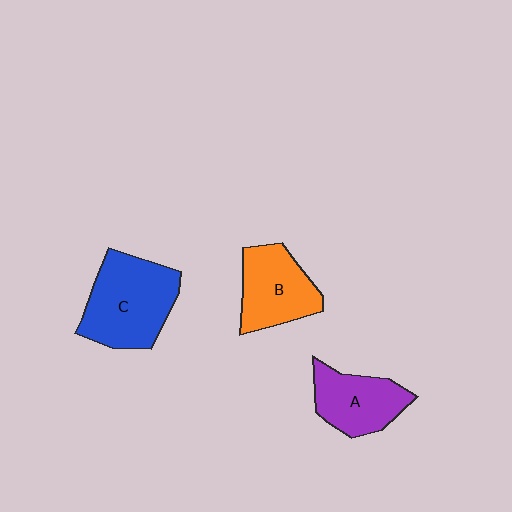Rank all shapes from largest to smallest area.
From largest to smallest: C (blue), B (orange), A (purple).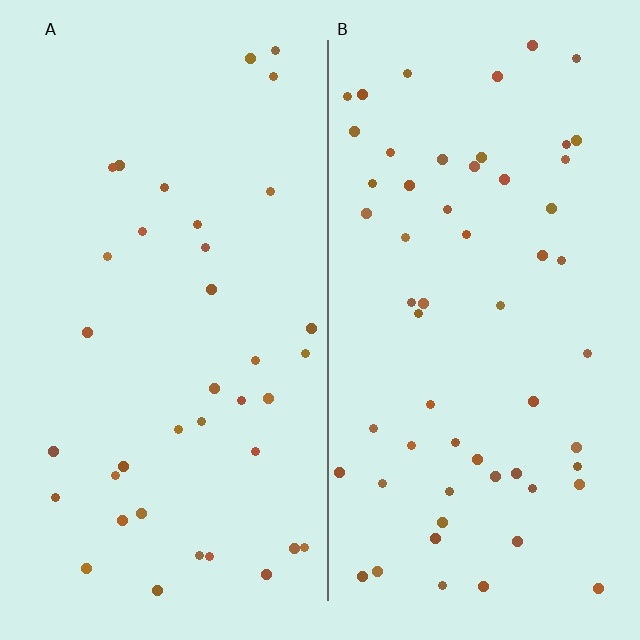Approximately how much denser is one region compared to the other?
Approximately 1.6× — region B over region A.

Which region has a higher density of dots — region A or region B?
B (the right).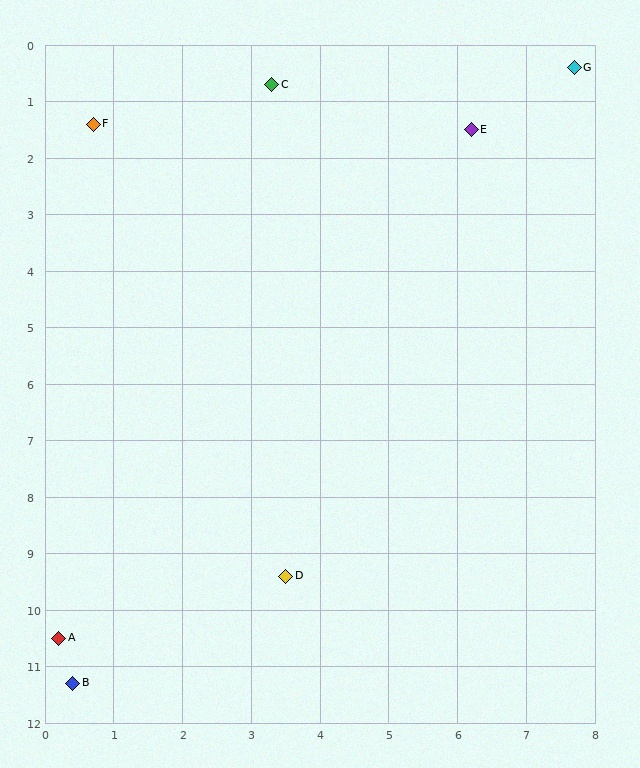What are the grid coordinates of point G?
Point G is at approximately (7.7, 0.4).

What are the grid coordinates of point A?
Point A is at approximately (0.2, 10.5).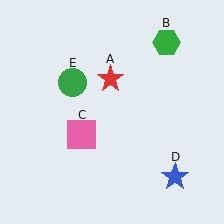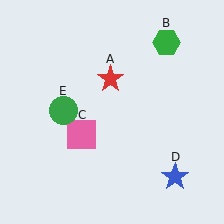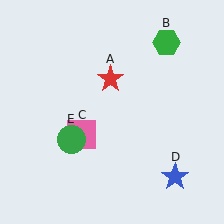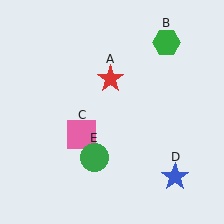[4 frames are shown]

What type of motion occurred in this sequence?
The green circle (object E) rotated counterclockwise around the center of the scene.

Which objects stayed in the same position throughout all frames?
Red star (object A) and green hexagon (object B) and pink square (object C) and blue star (object D) remained stationary.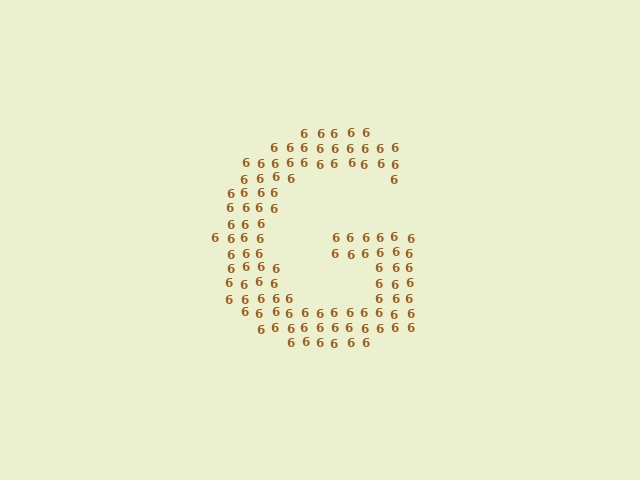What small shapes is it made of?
It is made of small digit 6's.